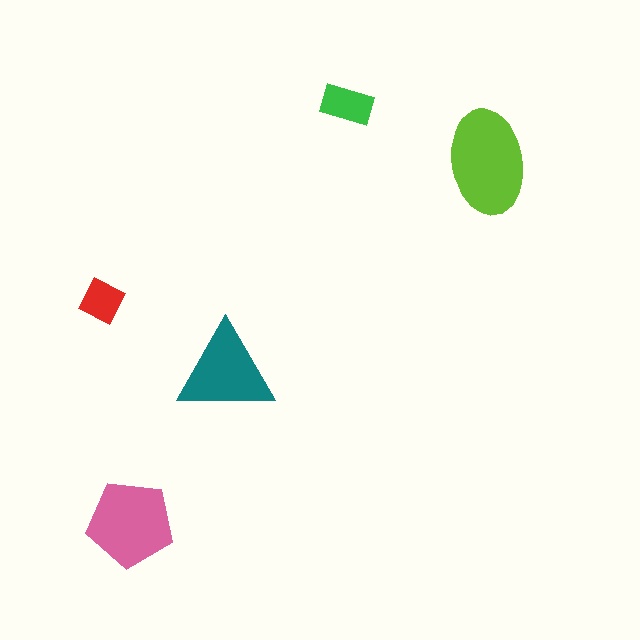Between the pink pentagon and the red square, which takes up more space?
The pink pentagon.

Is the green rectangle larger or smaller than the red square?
Larger.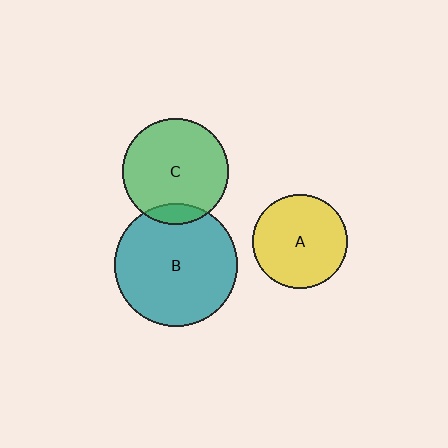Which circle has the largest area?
Circle B (teal).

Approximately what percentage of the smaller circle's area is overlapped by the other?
Approximately 10%.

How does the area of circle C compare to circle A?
Approximately 1.3 times.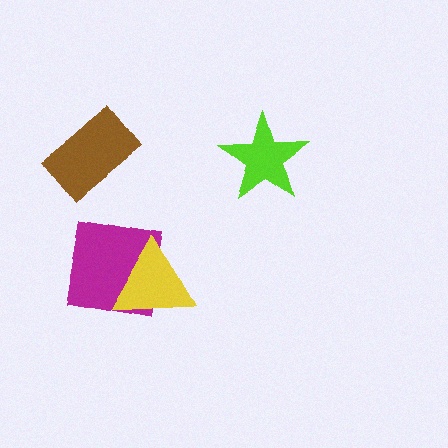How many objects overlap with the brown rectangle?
0 objects overlap with the brown rectangle.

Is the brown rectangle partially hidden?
No, no other shape covers it.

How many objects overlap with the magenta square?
1 object overlaps with the magenta square.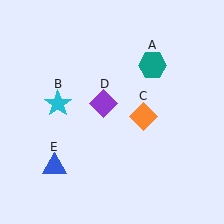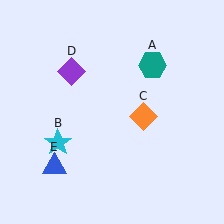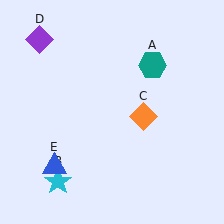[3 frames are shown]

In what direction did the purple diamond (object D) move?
The purple diamond (object D) moved up and to the left.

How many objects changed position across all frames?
2 objects changed position: cyan star (object B), purple diamond (object D).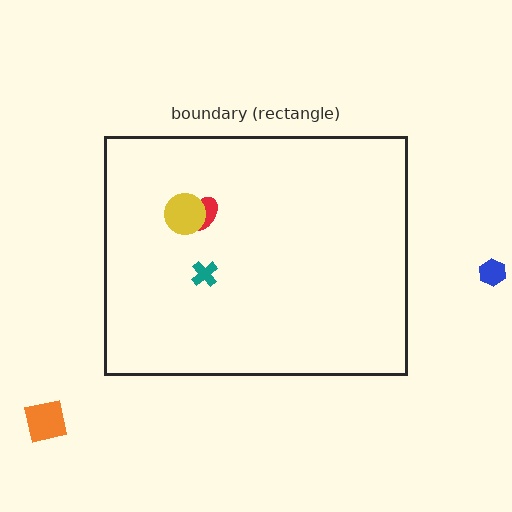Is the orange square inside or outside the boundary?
Outside.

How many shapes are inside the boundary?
3 inside, 2 outside.